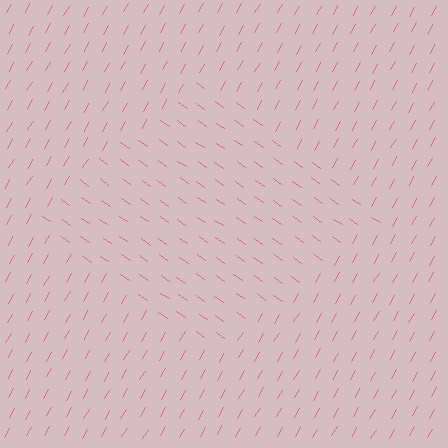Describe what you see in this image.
The image is filled with small pink line segments. A diamond region in the image has lines oriented differently from the surrounding lines, creating a visible texture boundary.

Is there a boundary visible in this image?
Yes, there is a texture boundary formed by a change in line orientation.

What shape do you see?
I see a diamond.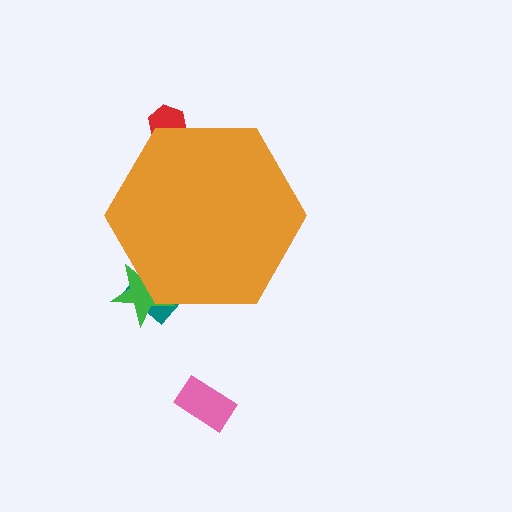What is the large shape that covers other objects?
An orange hexagon.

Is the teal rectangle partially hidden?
Yes, the teal rectangle is partially hidden behind the orange hexagon.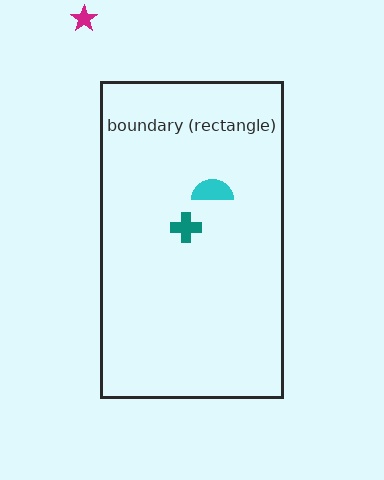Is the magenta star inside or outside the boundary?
Outside.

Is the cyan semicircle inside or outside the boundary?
Inside.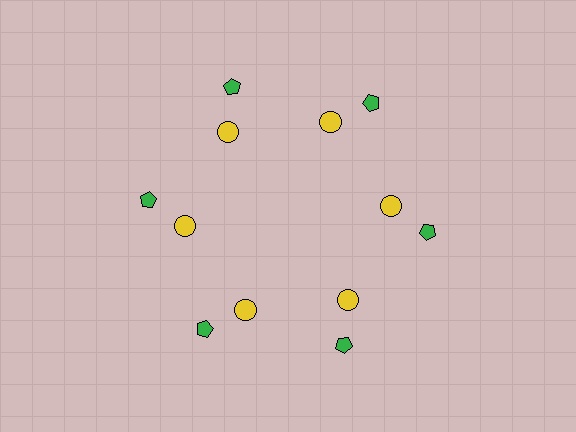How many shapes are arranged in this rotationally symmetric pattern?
There are 12 shapes, arranged in 6 groups of 2.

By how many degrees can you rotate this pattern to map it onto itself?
The pattern maps onto itself every 60 degrees of rotation.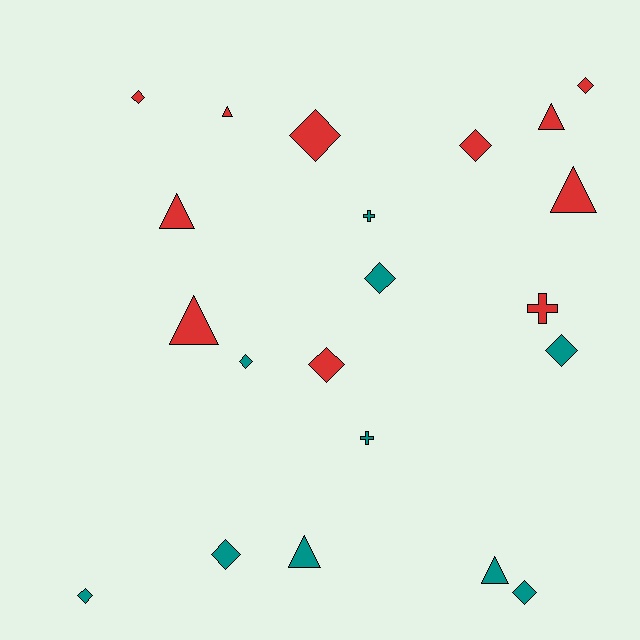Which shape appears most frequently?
Diamond, with 11 objects.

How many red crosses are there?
There is 1 red cross.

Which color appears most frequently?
Red, with 11 objects.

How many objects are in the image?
There are 21 objects.